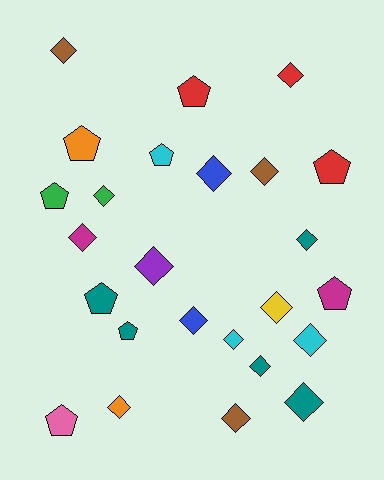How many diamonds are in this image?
There are 16 diamonds.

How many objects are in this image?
There are 25 objects.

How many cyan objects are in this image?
There are 3 cyan objects.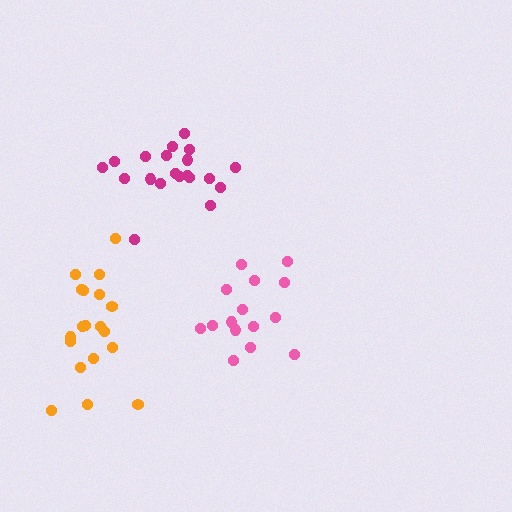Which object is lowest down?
The orange cluster is bottommost.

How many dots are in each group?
Group 1: 15 dots, Group 2: 19 dots, Group 3: 20 dots (54 total).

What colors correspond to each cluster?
The clusters are colored: pink, orange, magenta.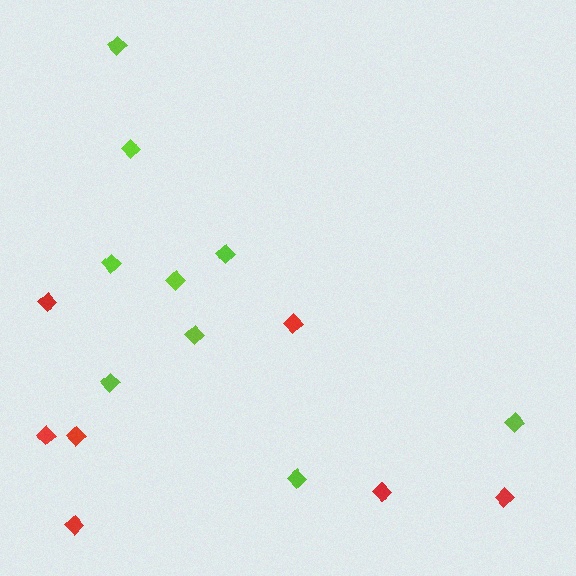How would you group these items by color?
There are 2 groups: one group of red diamonds (7) and one group of lime diamonds (9).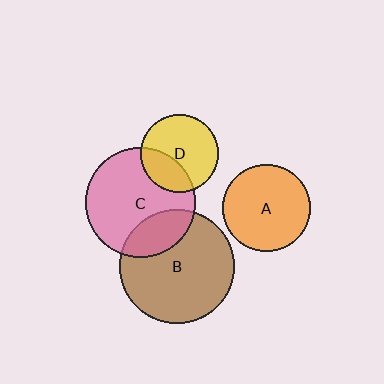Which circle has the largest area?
Circle B (brown).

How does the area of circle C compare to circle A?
Approximately 1.6 times.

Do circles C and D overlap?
Yes.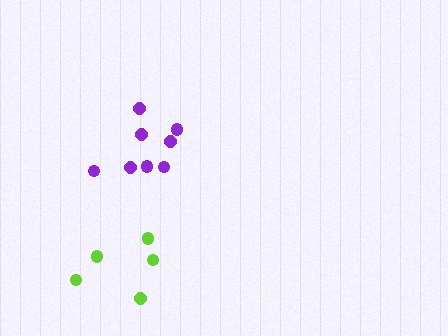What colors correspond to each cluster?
The clusters are colored: purple, lime.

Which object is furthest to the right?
The purple cluster is rightmost.